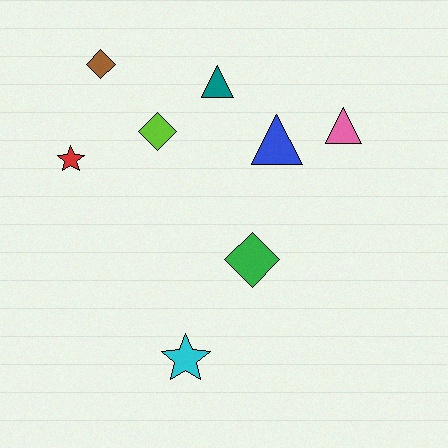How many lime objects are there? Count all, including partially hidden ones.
There is 1 lime object.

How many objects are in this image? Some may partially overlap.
There are 8 objects.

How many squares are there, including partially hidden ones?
There are no squares.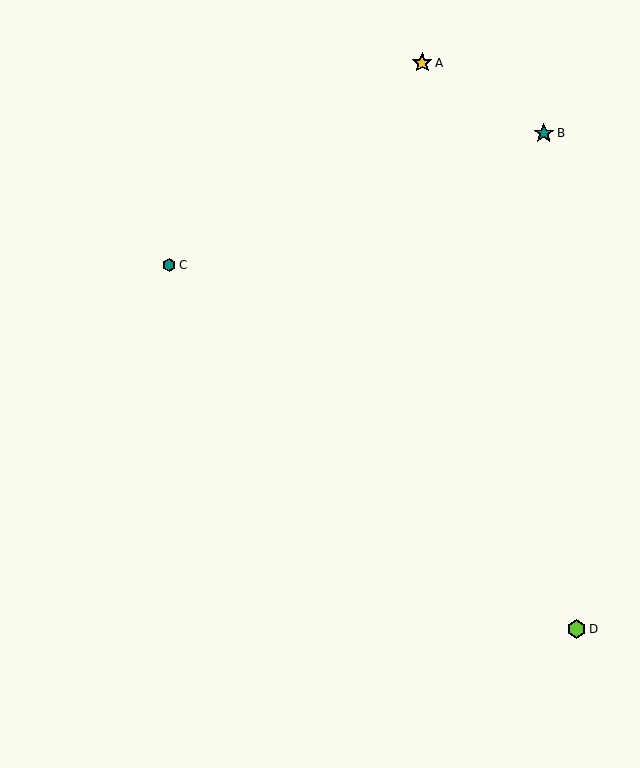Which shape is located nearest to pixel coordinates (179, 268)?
The teal hexagon (labeled C) at (169, 265) is nearest to that location.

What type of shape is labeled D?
Shape D is a lime hexagon.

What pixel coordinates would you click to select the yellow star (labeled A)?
Click at (422, 63) to select the yellow star A.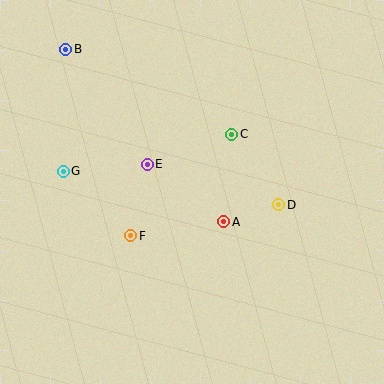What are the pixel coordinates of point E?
Point E is at (147, 164).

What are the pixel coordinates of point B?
Point B is at (66, 49).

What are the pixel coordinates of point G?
Point G is at (63, 171).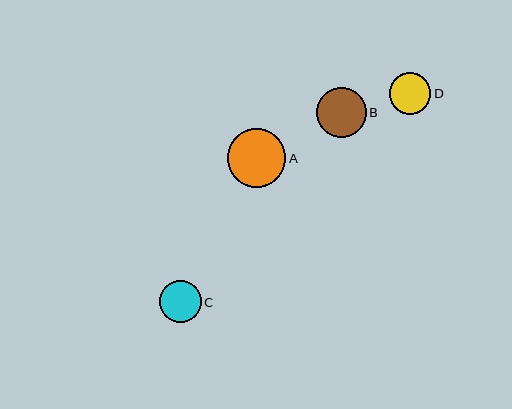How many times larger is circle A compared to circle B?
Circle A is approximately 1.2 times the size of circle B.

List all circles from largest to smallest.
From largest to smallest: A, B, C, D.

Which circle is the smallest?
Circle D is the smallest with a size of approximately 42 pixels.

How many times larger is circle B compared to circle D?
Circle B is approximately 1.2 times the size of circle D.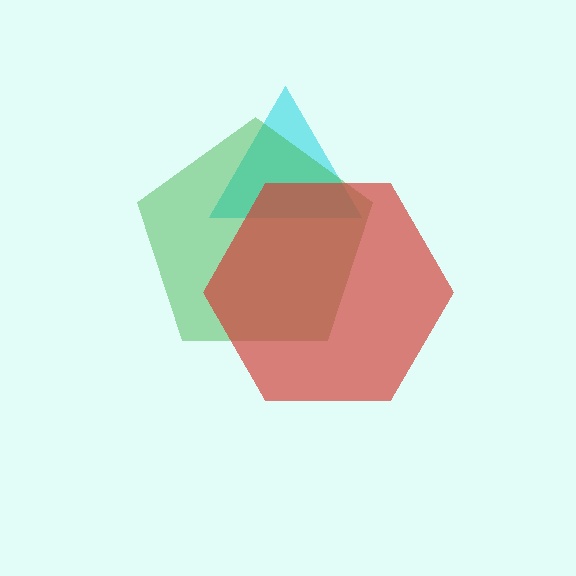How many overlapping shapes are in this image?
There are 3 overlapping shapes in the image.